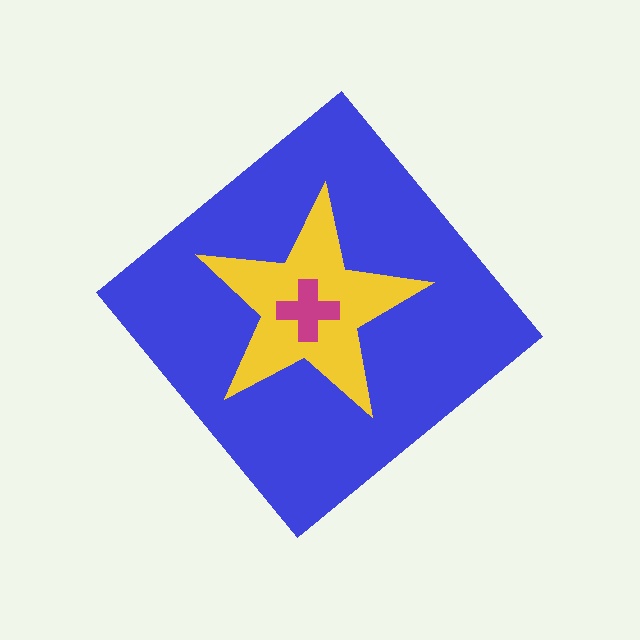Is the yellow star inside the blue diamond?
Yes.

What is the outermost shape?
The blue diamond.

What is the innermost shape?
The magenta cross.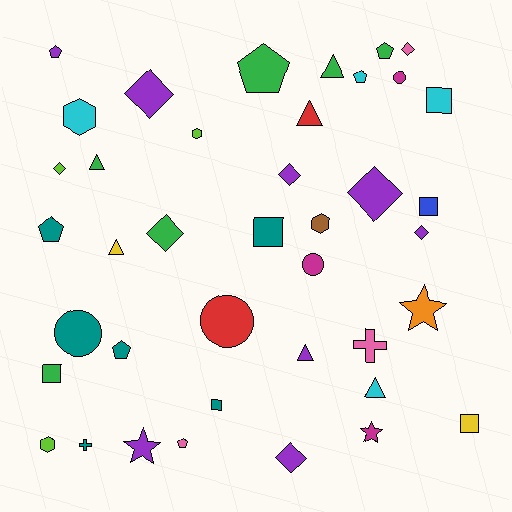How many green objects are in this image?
There are 6 green objects.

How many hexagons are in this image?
There are 4 hexagons.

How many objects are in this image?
There are 40 objects.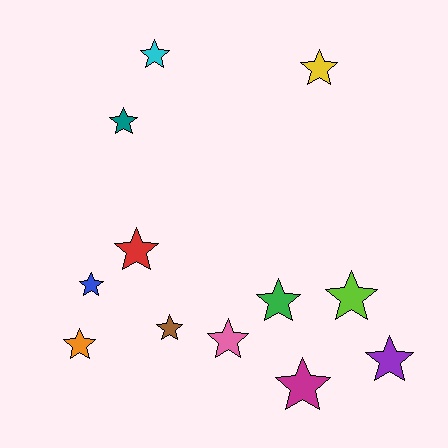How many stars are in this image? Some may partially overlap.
There are 12 stars.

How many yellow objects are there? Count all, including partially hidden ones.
There is 1 yellow object.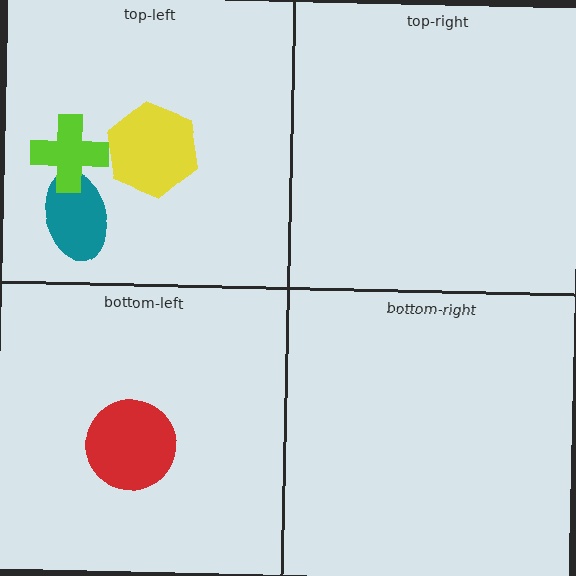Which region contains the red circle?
The bottom-left region.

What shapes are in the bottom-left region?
The red circle.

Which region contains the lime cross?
The top-left region.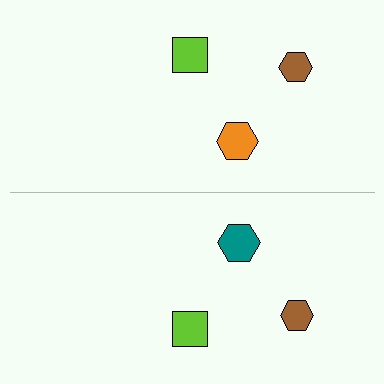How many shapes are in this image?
There are 6 shapes in this image.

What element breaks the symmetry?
The teal hexagon on the bottom side breaks the symmetry — its mirror counterpart is orange.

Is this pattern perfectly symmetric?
No, the pattern is not perfectly symmetric. The teal hexagon on the bottom side breaks the symmetry — its mirror counterpart is orange.